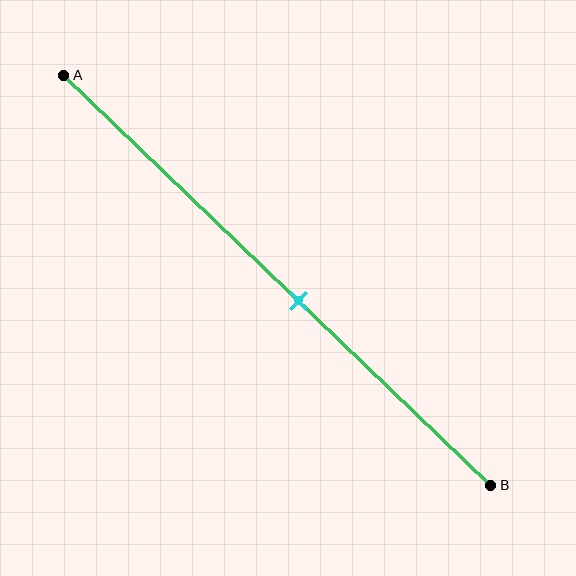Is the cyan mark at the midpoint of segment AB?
No, the mark is at about 55% from A, not at the 50% midpoint.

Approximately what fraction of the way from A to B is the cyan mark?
The cyan mark is approximately 55% of the way from A to B.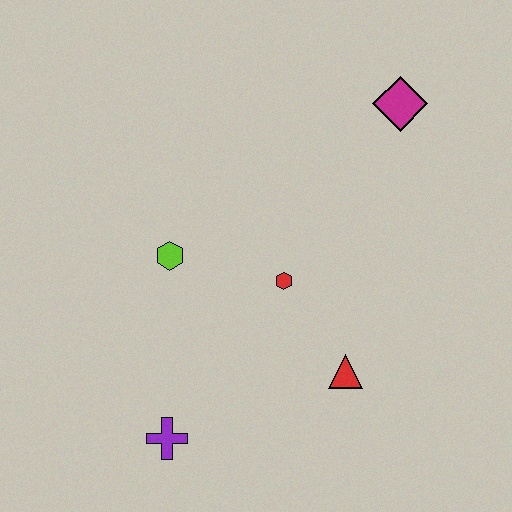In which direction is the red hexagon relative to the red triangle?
The red hexagon is above the red triangle.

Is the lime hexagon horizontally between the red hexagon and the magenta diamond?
No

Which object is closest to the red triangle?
The red hexagon is closest to the red triangle.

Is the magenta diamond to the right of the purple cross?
Yes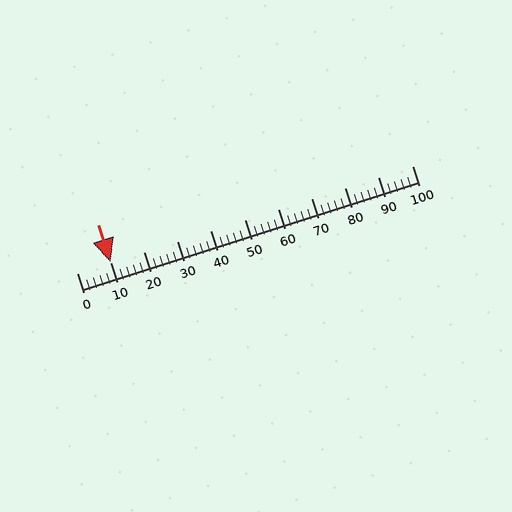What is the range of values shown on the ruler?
The ruler shows values from 0 to 100.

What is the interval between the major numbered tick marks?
The major tick marks are spaced 10 units apart.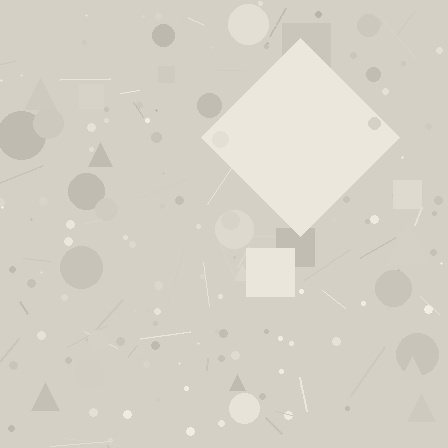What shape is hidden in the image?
A diamond is hidden in the image.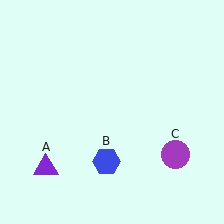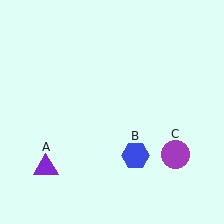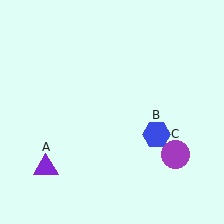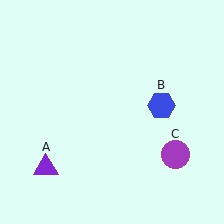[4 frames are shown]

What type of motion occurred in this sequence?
The blue hexagon (object B) rotated counterclockwise around the center of the scene.